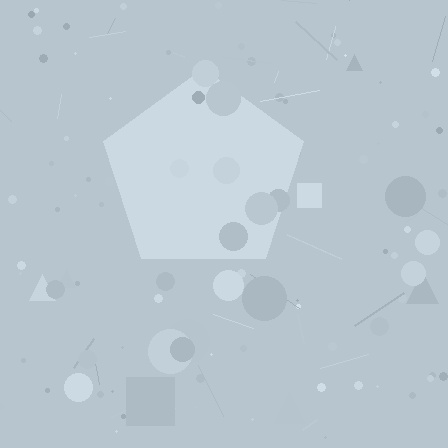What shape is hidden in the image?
A pentagon is hidden in the image.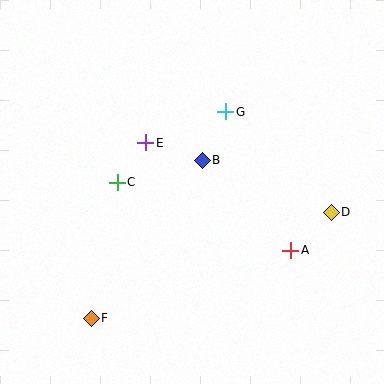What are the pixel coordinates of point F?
Point F is at (91, 318).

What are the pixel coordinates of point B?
Point B is at (202, 160).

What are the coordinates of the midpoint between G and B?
The midpoint between G and B is at (214, 136).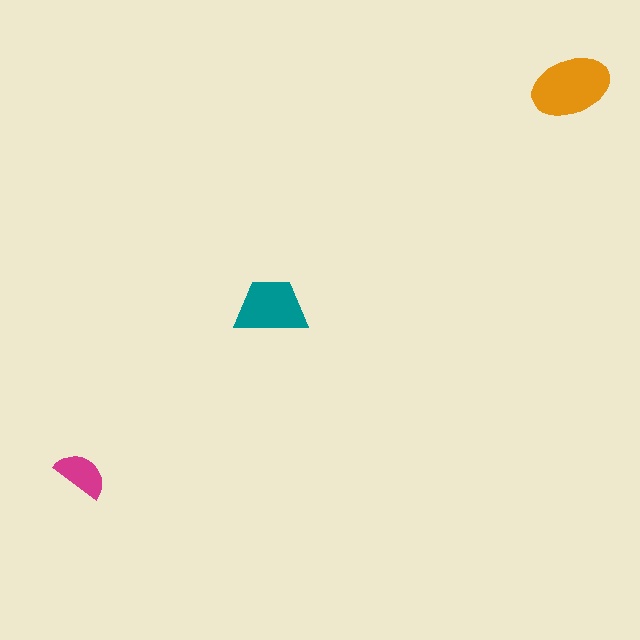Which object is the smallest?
The magenta semicircle.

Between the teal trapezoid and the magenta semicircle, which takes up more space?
The teal trapezoid.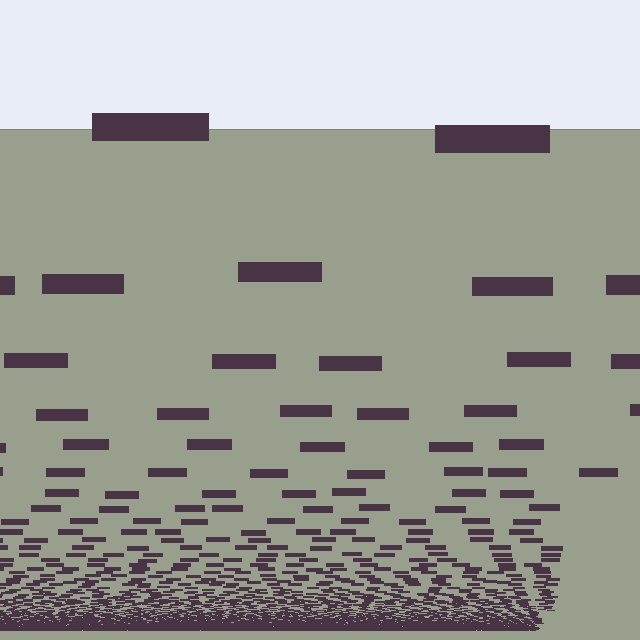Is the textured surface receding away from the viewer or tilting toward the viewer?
The surface appears to tilt toward the viewer. Texture elements get larger and sparser toward the top.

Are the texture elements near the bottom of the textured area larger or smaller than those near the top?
Smaller. The gradient is inverted — elements near the bottom are smaller and denser.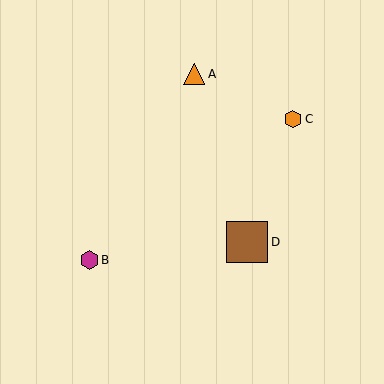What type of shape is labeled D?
Shape D is a brown square.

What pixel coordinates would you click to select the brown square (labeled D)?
Click at (247, 242) to select the brown square D.